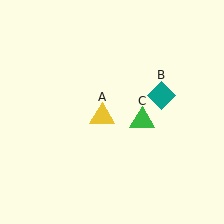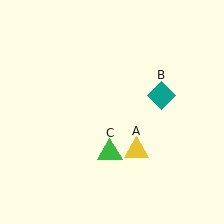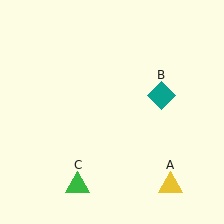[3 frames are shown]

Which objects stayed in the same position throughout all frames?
Teal diamond (object B) remained stationary.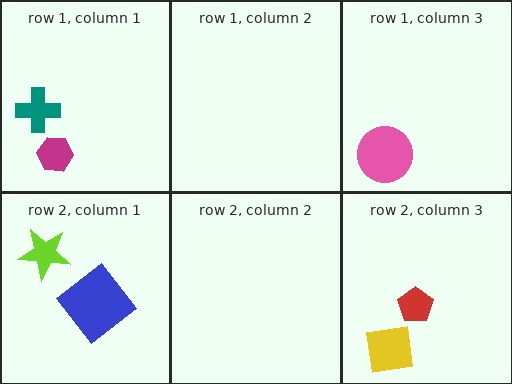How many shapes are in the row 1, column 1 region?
2.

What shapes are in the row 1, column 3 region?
The pink circle.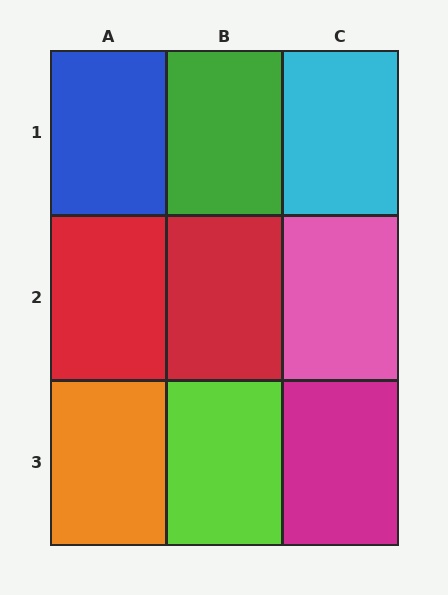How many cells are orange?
1 cell is orange.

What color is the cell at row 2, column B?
Red.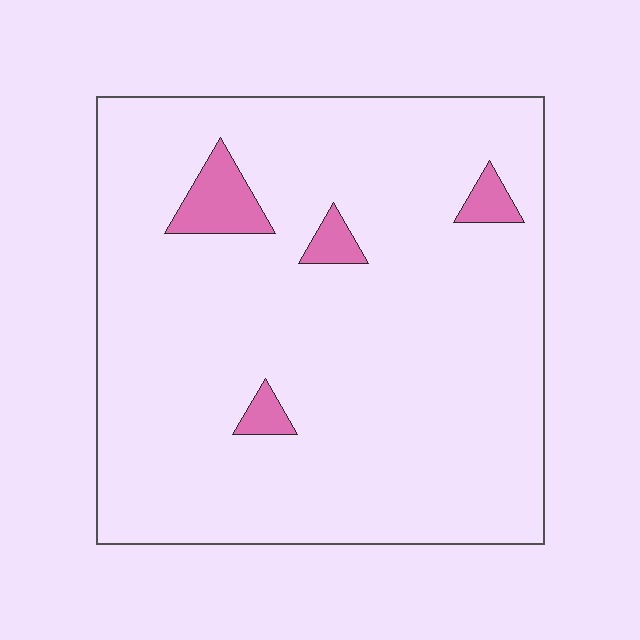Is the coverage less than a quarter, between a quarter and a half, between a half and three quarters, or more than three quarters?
Less than a quarter.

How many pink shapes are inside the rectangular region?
4.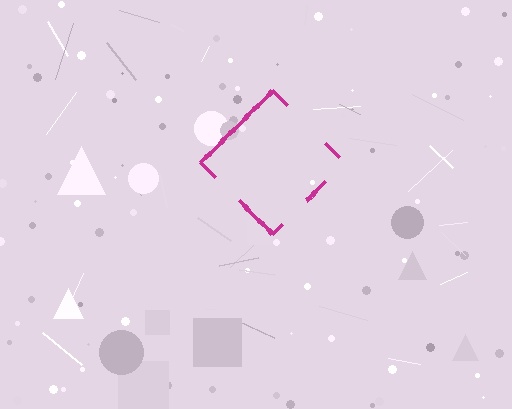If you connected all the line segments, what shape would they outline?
They would outline a diamond.